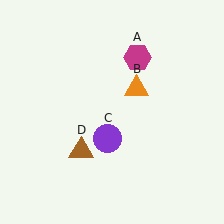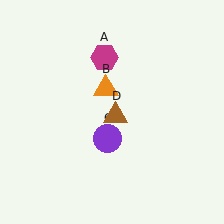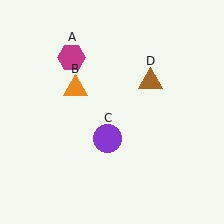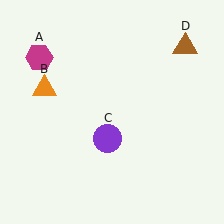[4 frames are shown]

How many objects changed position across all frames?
3 objects changed position: magenta hexagon (object A), orange triangle (object B), brown triangle (object D).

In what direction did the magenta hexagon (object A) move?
The magenta hexagon (object A) moved left.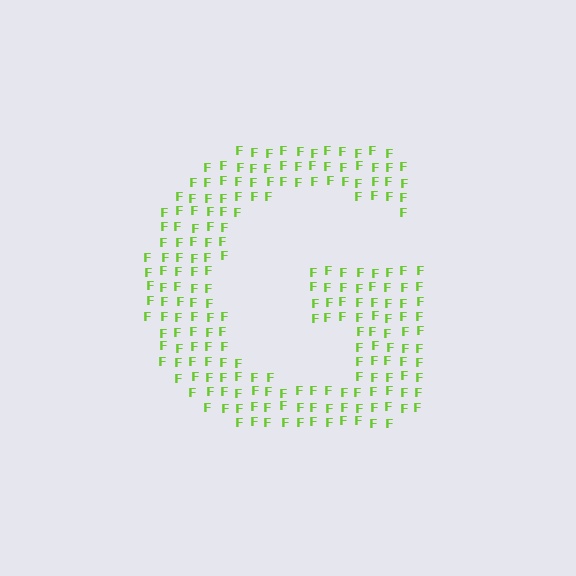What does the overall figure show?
The overall figure shows the letter G.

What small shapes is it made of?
It is made of small letter F's.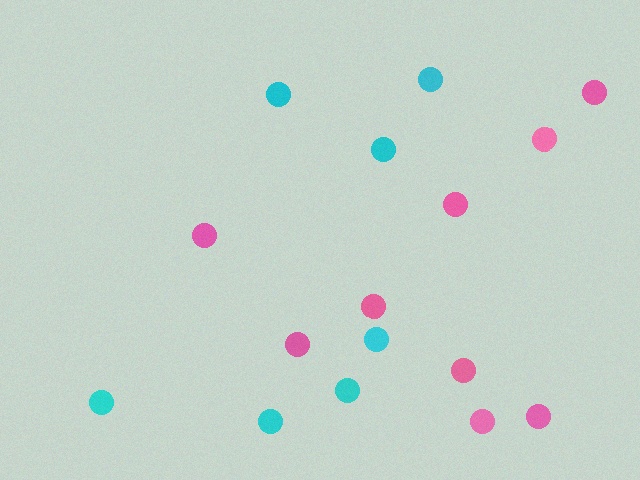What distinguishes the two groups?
There are 2 groups: one group of pink circles (9) and one group of cyan circles (7).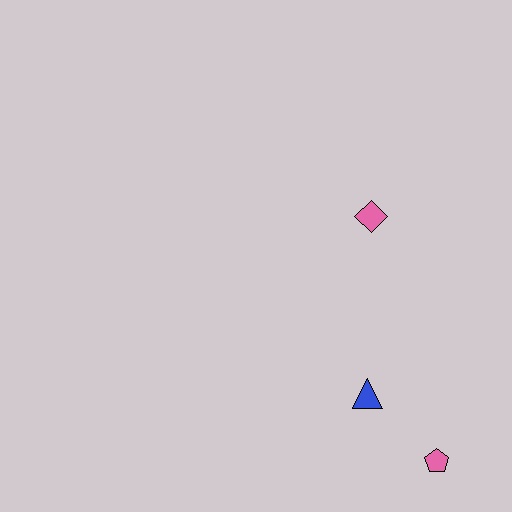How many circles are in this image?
There are no circles.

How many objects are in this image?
There are 3 objects.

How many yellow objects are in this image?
There are no yellow objects.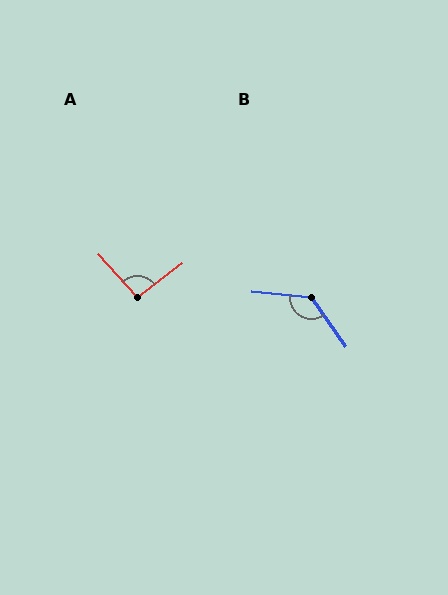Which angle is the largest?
B, at approximately 131 degrees.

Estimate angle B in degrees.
Approximately 131 degrees.